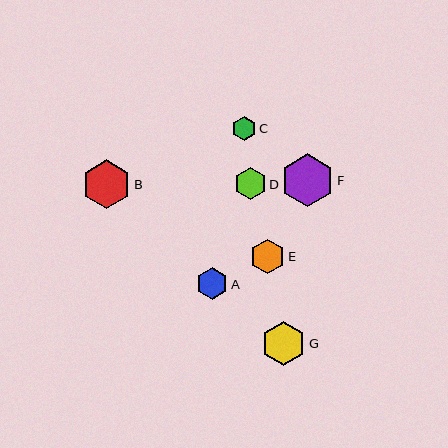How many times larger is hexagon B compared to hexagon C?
Hexagon B is approximately 2.0 times the size of hexagon C.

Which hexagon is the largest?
Hexagon F is the largest with a size of approximately 53 pixels.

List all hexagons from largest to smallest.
From largest to smallest: F, B, G, E, A, D, C.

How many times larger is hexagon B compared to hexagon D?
Hexagon B is approximately 1.5 times the size of hexagon D.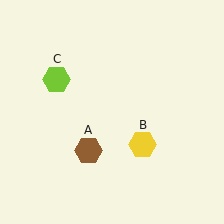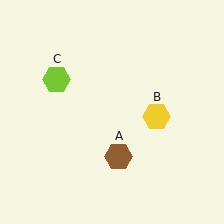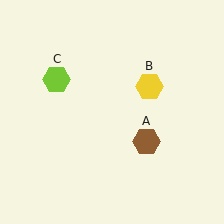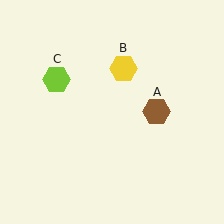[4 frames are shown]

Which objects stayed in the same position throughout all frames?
Lime hexagon (object C) remained stationary.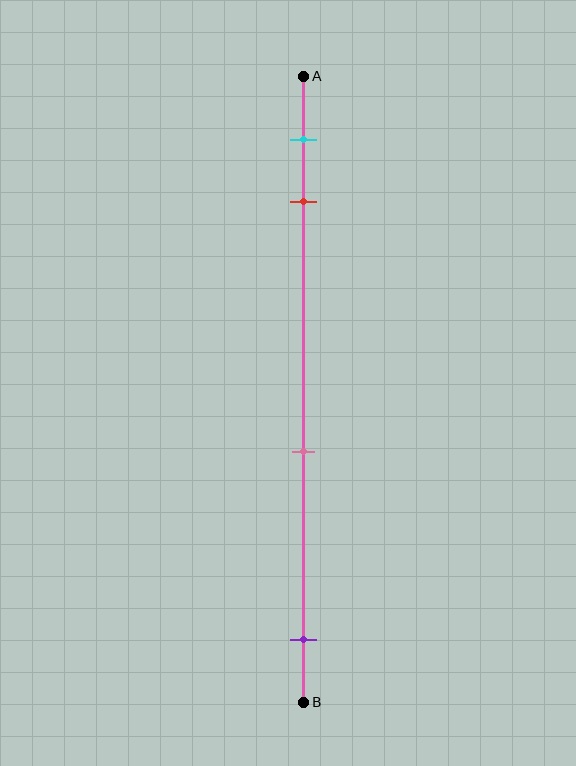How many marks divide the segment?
There are 4 marks dividing the segment.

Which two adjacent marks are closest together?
The cyan and red marks are the closest adjacent pair.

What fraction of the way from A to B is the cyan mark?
The cyan mark is approximately 10% (0.1) of the way from A to B.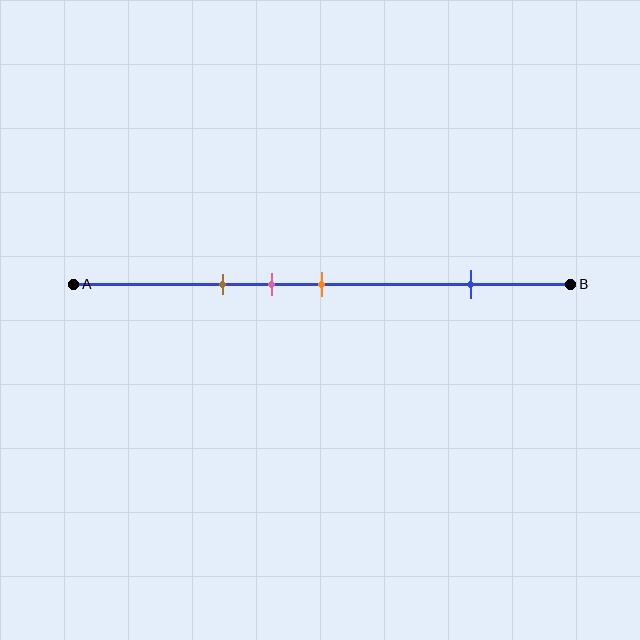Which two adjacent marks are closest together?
The pink and orange marks are the closest adjacent pair.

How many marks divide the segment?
There are 4 marks dividing the segment.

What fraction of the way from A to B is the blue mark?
The blue mark is approximately 80% (0.8) of the way from A to B.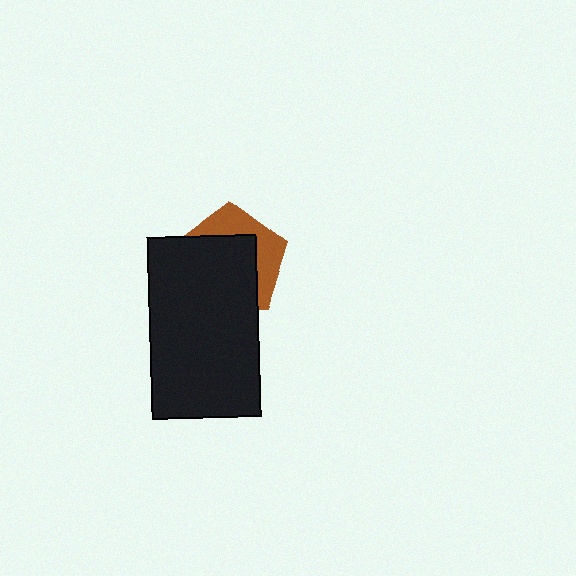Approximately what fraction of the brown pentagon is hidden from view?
Roughly 63% of the brown pentagon is hidden behind the black rectangle.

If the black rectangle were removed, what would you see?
You would see the complete brown pentagon.